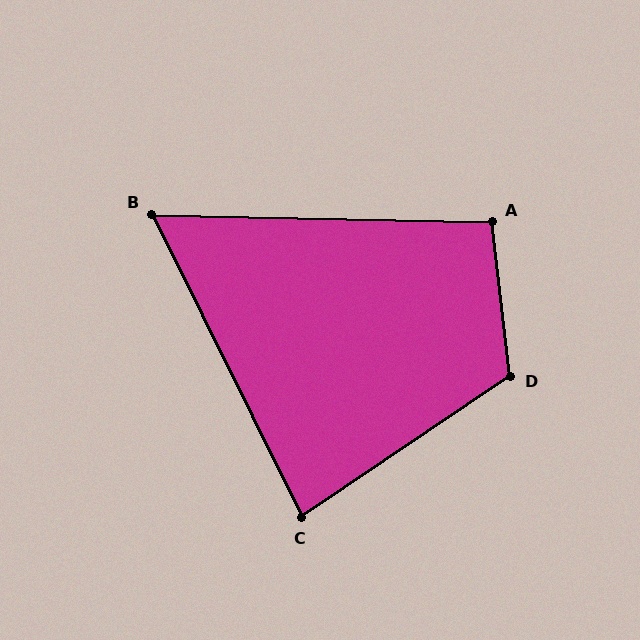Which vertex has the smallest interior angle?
B, at approximately 62 degrees.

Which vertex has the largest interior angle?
D, at approximately 118 degrees.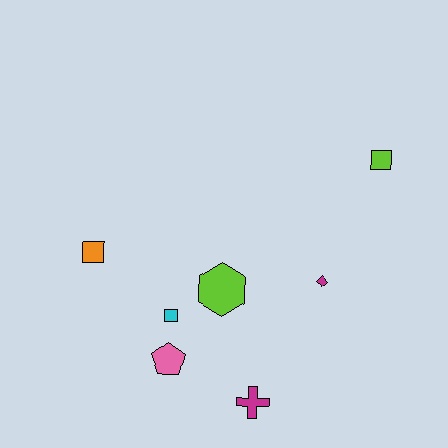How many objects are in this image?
There are 7 objects.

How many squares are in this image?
There are 3 squares.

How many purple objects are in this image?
There are no purple objects.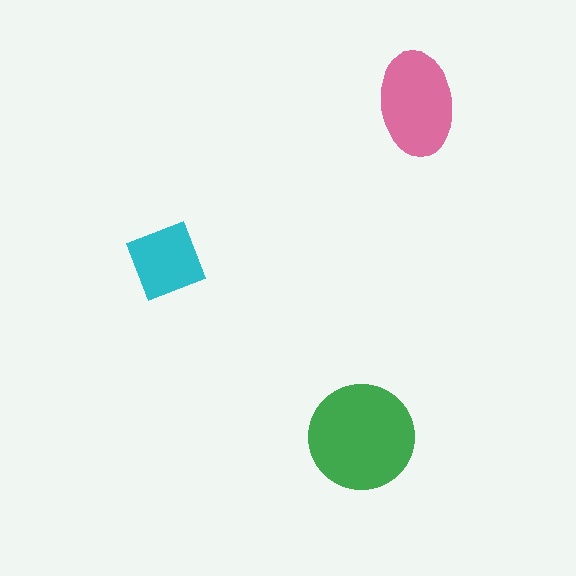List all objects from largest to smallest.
The green circle, the pink ellipse, the cyan diamond.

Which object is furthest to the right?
The pink ellipse is rightmost.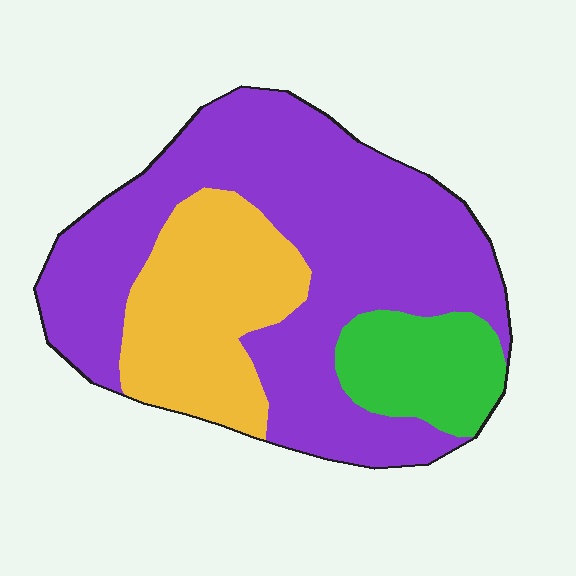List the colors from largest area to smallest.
From largest to smallest: purple, yellow, green.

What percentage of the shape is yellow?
Yellow covers about 25% of the shape.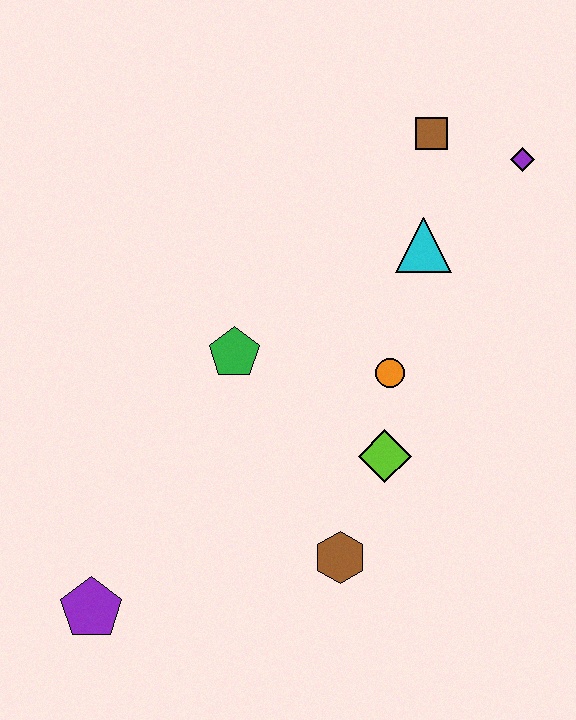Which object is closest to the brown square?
The purple diamond is closest to the brown square.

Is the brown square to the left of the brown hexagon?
No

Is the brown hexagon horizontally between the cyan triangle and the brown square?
No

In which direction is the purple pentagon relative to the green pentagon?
The purple pentagon is below the green pentagon.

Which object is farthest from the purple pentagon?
The purple diamond is farthest from the purple pentagon.